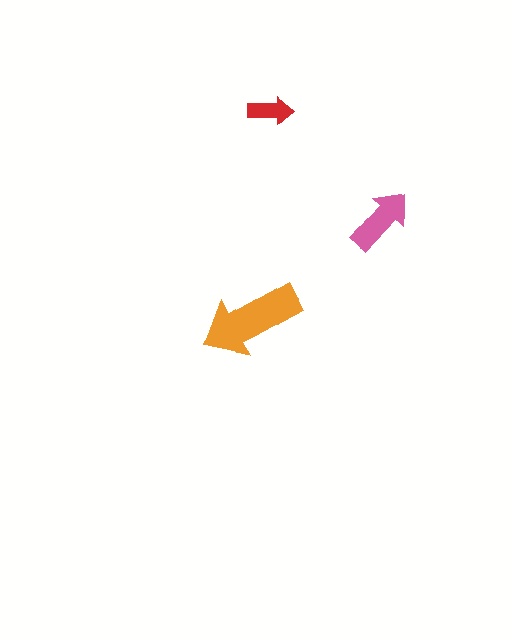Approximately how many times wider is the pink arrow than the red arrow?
About 1.5 times wider.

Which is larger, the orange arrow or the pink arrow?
The orange one.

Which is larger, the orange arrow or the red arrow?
The orange one.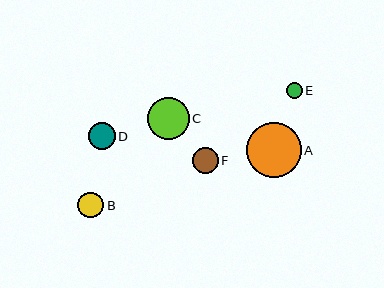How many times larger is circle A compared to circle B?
Circle A is approximately 2.1 times the size of circle B.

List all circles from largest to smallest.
From largest to smallest: A, C, D, F, B, E.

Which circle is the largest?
Circle A is the largest with a size of approximately 55 pixels.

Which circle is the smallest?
Circle E is the smallest with a size of approximately 16 pixels.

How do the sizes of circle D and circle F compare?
Circle D and circle F are approximately the same size.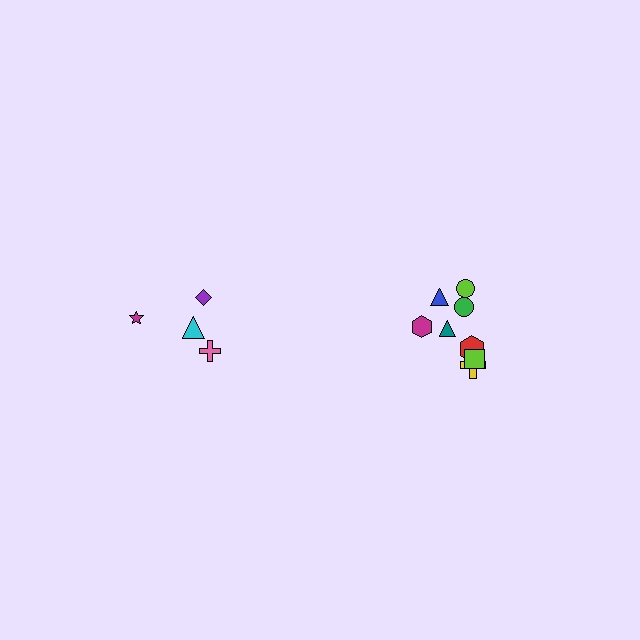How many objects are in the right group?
There are 8 objects.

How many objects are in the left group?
There are 4 objects.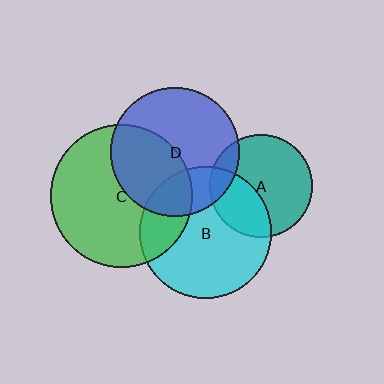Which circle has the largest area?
Circle C (green).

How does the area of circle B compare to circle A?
Approximately 1.6 times.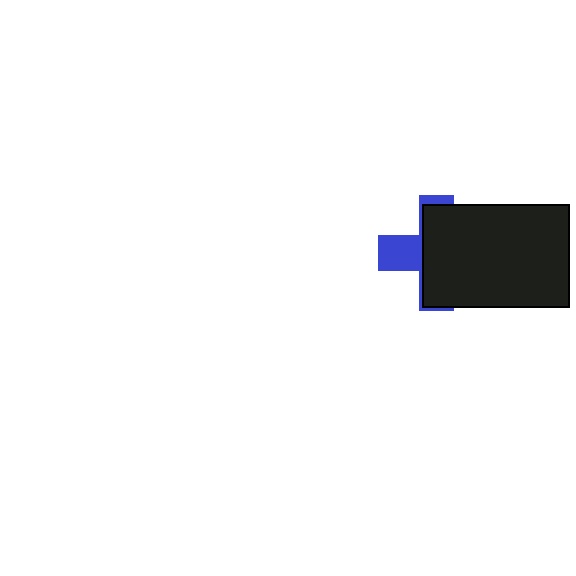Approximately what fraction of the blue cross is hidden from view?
Roughly 69% of the blue cross is hidden behind the black rectangle.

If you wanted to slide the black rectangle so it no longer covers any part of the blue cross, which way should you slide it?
Slide it right — that is the most direct way to separate the two shapes.